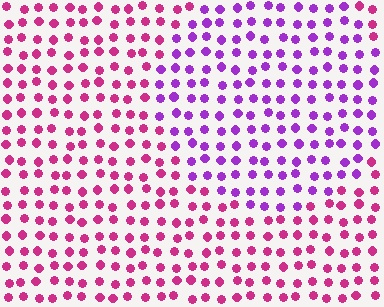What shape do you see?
I see a circle.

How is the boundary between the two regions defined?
The boundary is defined purely by a slight shift in hue (about 43 degrees). Spacing, size, and orientation are identical on both sides.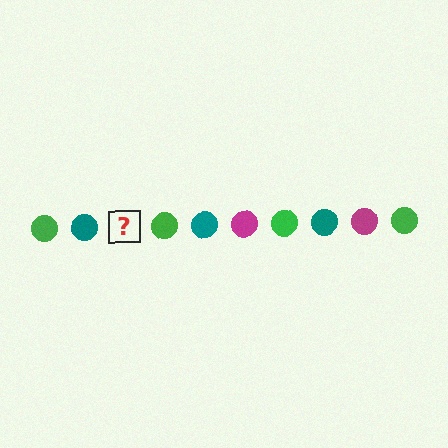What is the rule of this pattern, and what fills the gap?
The rule is that the pattern cycles through green, teal, magenta circles. The gap should be filled with a magenta circle.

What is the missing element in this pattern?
The missing element is a magenta circle.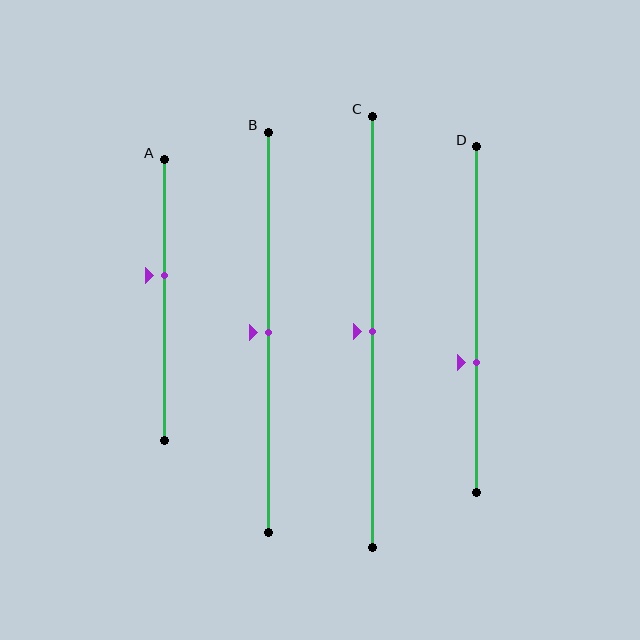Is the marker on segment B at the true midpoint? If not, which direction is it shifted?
Yes, the marker on segment B is at the true midpoint.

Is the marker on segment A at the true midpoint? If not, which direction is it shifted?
No, the marker on segment A is shifted upward by about 9% of the segment length.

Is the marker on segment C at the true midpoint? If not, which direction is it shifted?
Yes, the marker on segment C is at the true midpoint.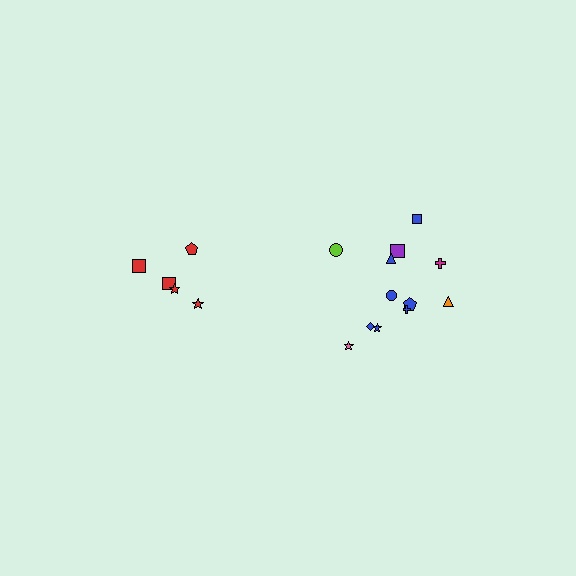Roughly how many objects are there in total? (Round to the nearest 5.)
Roughly 15 objects in total.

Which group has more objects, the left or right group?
The right group.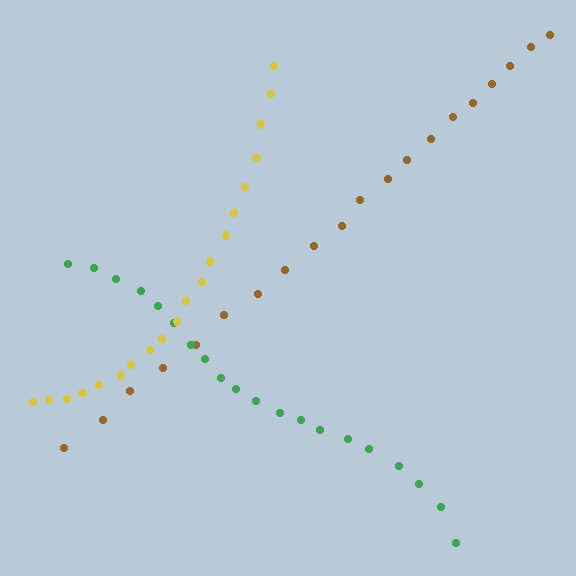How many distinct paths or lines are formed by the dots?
There are 3 distinct paths.